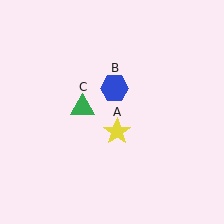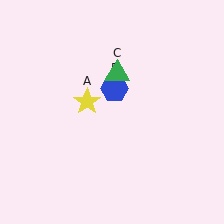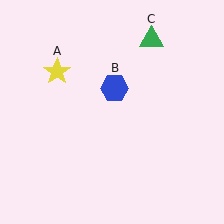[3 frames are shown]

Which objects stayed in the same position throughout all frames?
Blue hexagon (object B) remained stationary.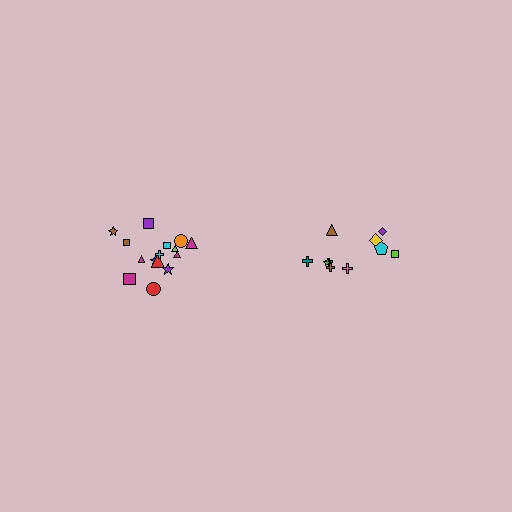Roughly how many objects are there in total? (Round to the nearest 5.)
Roughly 25 objects in total.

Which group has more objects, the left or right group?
The left group.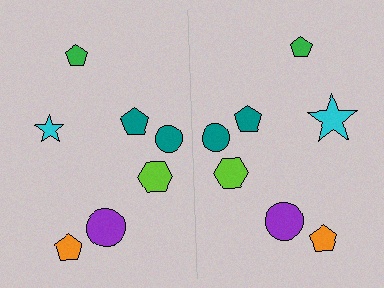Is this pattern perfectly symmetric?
No, the pattern is not perfectly symmetric. The cyan star on the right side has a different size than its mirror counterpart.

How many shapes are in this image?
There are 14 shapes in this image.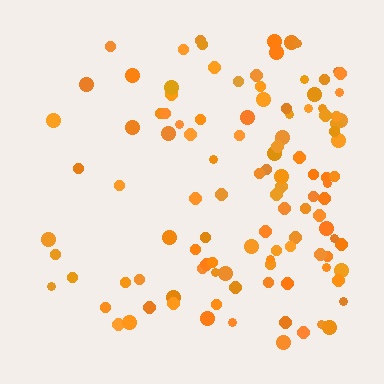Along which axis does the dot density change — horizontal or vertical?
Horizontal.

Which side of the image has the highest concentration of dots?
The right.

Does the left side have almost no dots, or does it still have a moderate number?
Still a moderate number, just noticeably fewer than the right.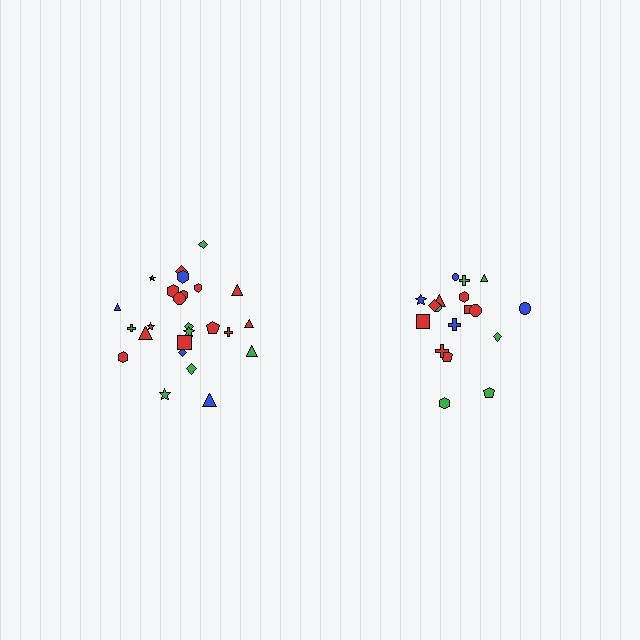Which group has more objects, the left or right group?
The left group.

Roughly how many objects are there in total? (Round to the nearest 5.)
Roughly 45 objects in total.